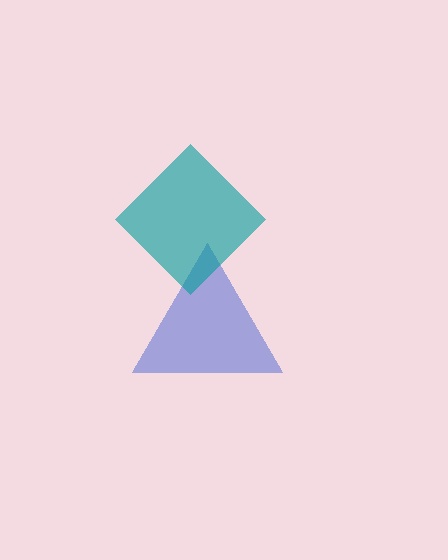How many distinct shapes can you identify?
There are 2 distinct shapes: a blue triangle, a teal diamond.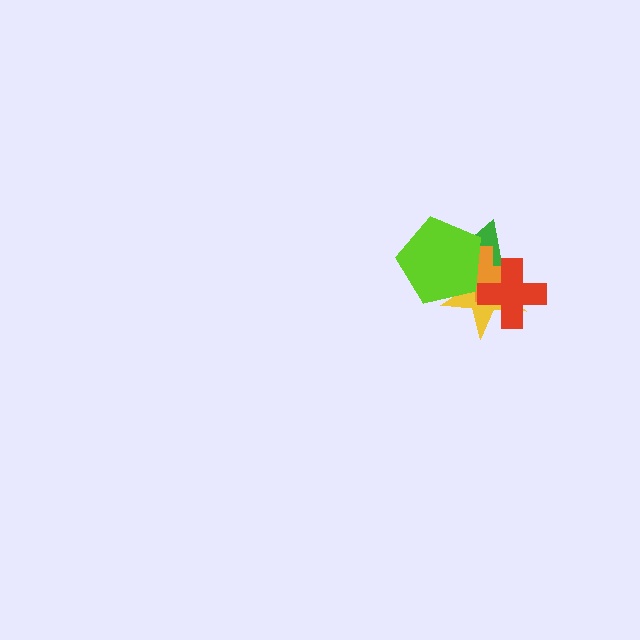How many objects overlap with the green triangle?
4 objects overlap with the green triangle.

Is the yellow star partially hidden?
Yes, it is partially covered by another shape.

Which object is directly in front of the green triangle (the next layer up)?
The yellow star is directly in front of the green triangle.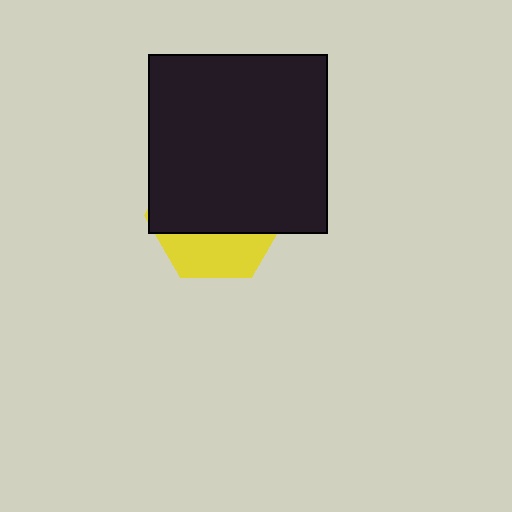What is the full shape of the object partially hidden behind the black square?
The partially hidden object is a yellow hexagon.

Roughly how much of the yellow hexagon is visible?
A small part of it is visible (roughly 32%).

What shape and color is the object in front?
The object in front is a black square.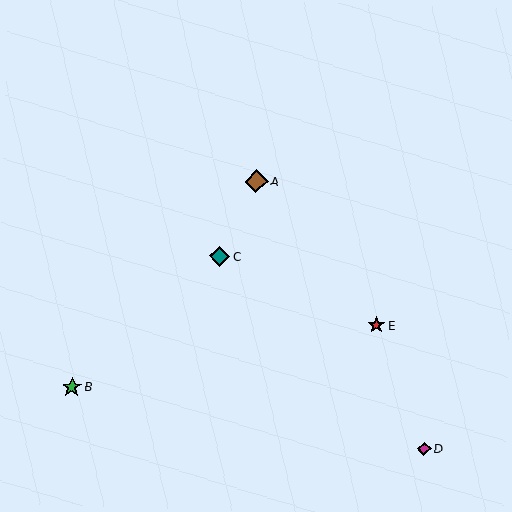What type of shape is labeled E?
Shape E is a red star.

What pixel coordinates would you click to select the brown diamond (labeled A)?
Click at (256, 181) to select the brown diamond A.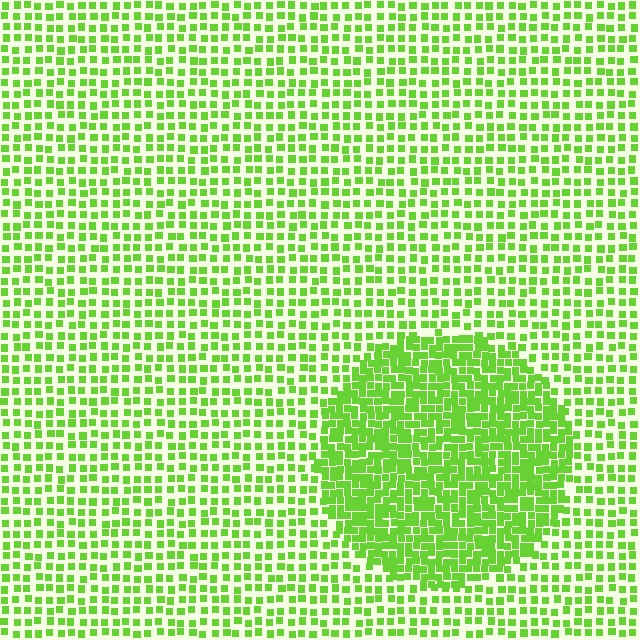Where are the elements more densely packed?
The elements are more densely packed inside the circle boundary.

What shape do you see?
I see a circle.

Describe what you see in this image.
The image contains small lime elements arranged at two different densities. A circle-shaped region is visible where the elements are more densely packed than the surrounding area.